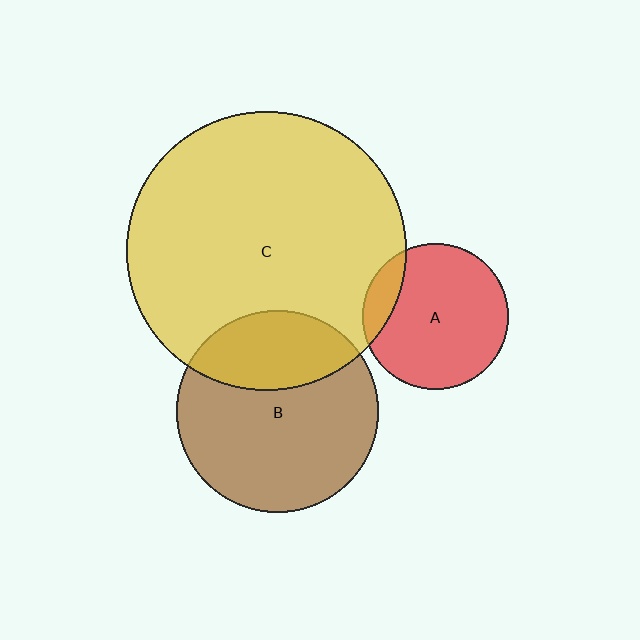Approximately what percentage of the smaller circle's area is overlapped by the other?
Approximately 30%.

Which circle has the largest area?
Circle C (yellow).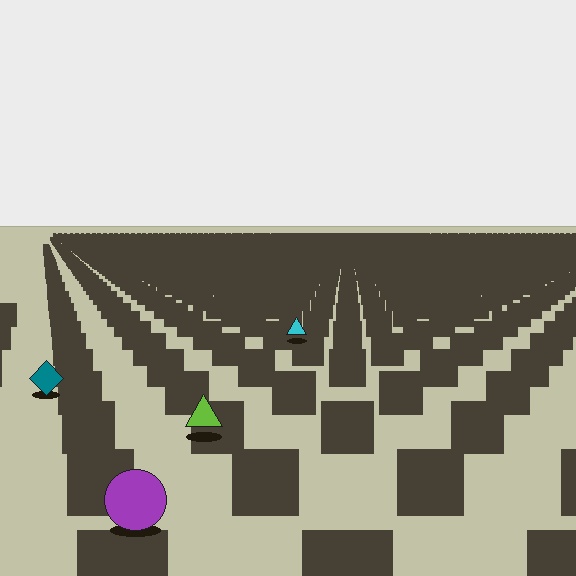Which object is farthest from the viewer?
The cyan triangle is farthest from the viewer. It appears smaller and the ground texture around it is denser.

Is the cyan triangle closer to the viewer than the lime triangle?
No. The lime triangle is closer — you can tell from the texture gradient: the ground texture is coarser near it.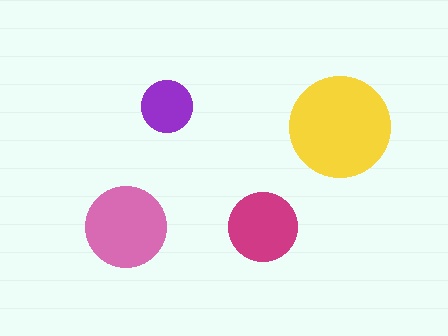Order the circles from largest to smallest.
the yellow one, the pink one, the magenta one, the purple one.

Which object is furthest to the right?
The yellow circle is rightmost.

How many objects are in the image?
There are 4 objects in the image.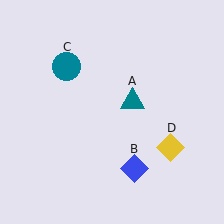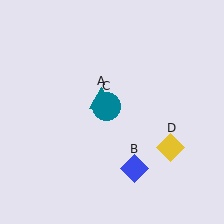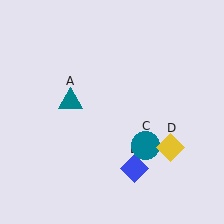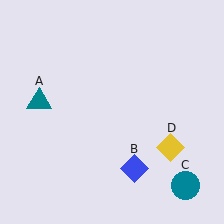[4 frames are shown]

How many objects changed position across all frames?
2 objects changed position: teal triangle (object A), teal circle (object C).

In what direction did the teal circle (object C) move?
The teal circle (object C) moved down and to the right.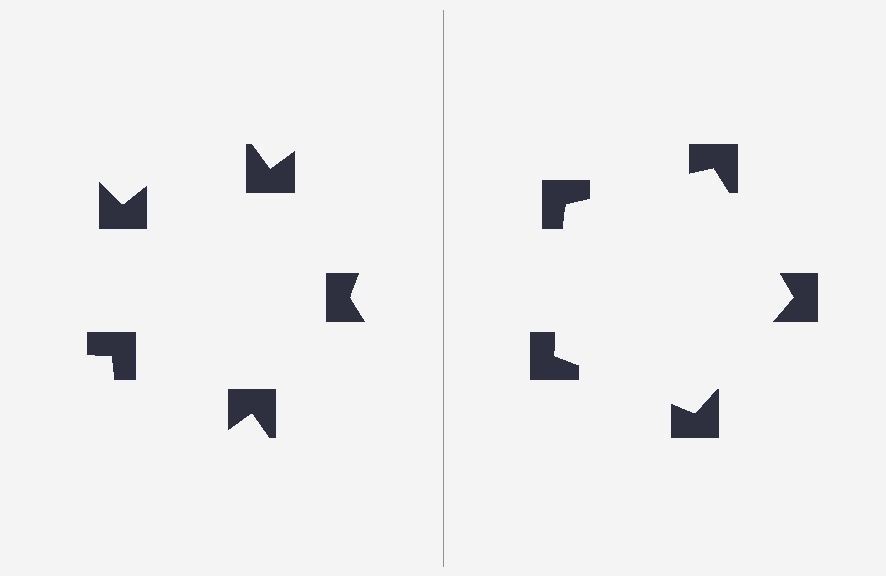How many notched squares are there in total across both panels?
10 — 5 on each side.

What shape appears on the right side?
An illusory pentagon.